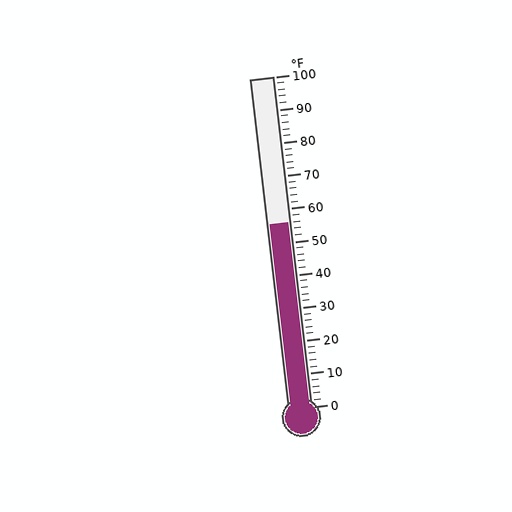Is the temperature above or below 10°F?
The temperature is above 10°F.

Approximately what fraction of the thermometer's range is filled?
The thermometer is filled to approximately 55% of its range.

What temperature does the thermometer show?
The thermometer shows approximately 56°F.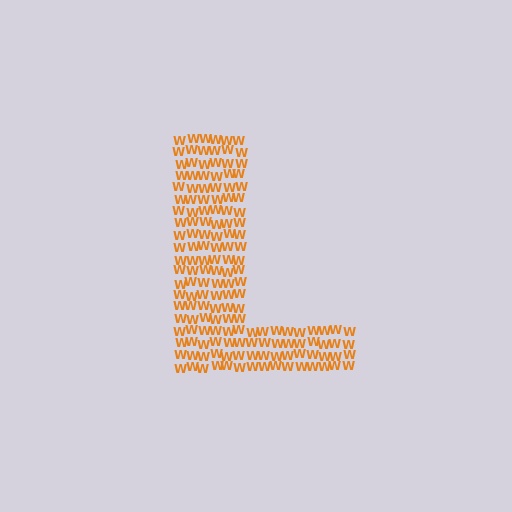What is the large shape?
The large shape is the letter L.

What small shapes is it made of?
It is made of small letter W's.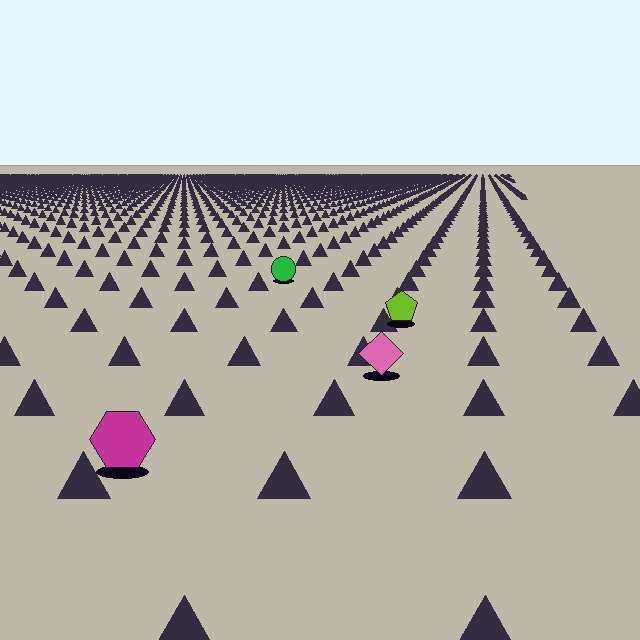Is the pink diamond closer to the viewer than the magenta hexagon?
No. The magenta hexagon is closer — you can tell from the texture gradient: the ground texture is coarser near it.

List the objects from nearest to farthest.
From nearest to farthest: the magenta hexagon, the pink diamond, the lime pentagon, the green circle.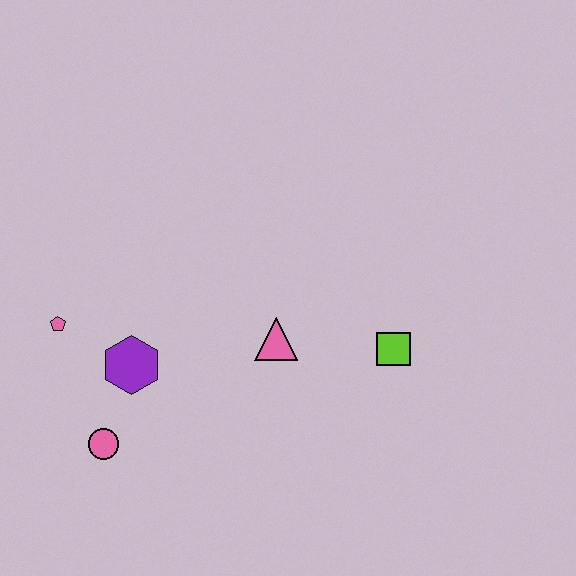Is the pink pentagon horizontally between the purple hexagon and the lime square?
No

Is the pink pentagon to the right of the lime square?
No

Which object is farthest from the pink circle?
The lime square is farthest from the pink circle.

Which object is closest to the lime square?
The pink triangle is closest to the lime square.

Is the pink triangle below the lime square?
No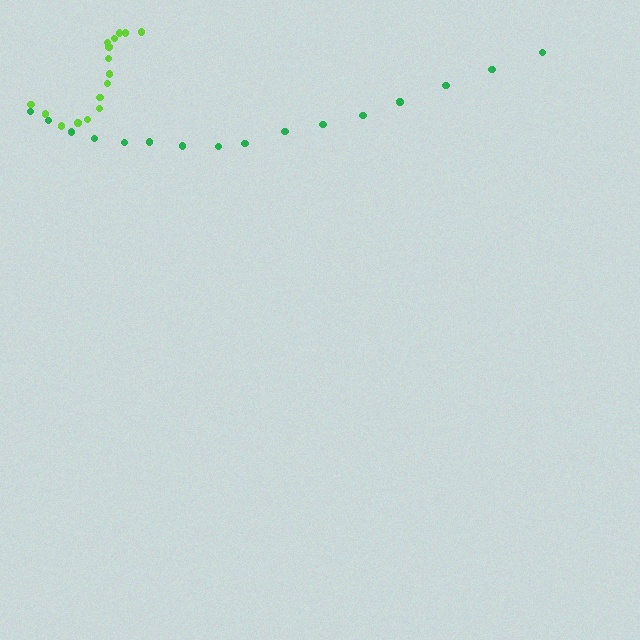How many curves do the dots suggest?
There are 2 distinct paths.